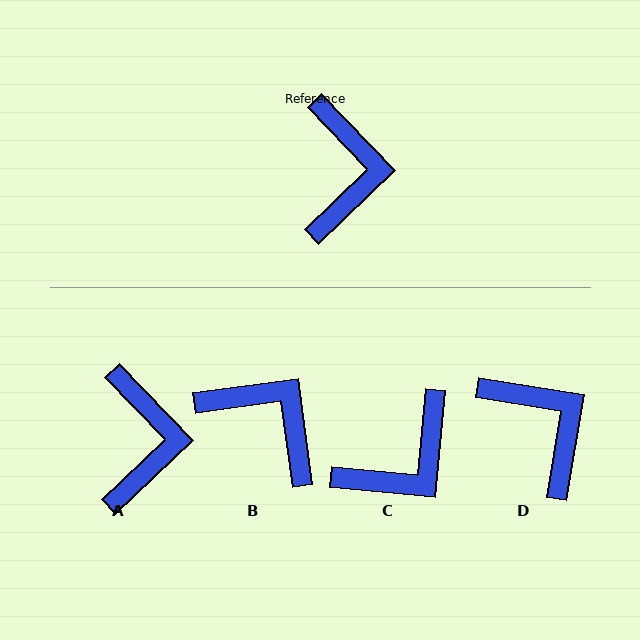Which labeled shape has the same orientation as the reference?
A.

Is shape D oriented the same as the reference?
No, it is off by about 37 degrees.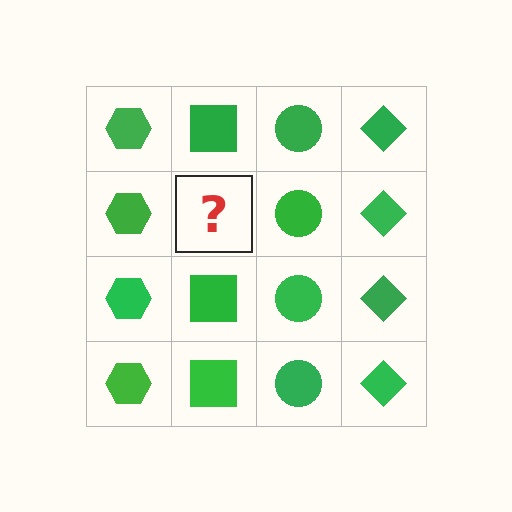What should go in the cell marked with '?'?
The missing cell should contain a green square.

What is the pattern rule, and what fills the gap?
The rule is that each column has a consistent shape. The gap should be filled with a green square.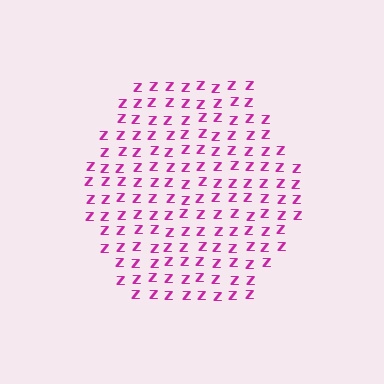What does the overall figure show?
The overall figure shows a hexagon.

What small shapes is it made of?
It is made of small letter Z's.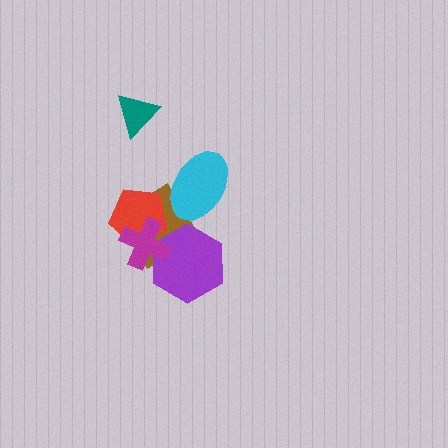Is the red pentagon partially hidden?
Yes, it is partially covered by another shape.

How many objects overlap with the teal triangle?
0 objects overlap with the teal triangle.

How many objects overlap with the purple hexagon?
2 objects overlap with the purple hexagon.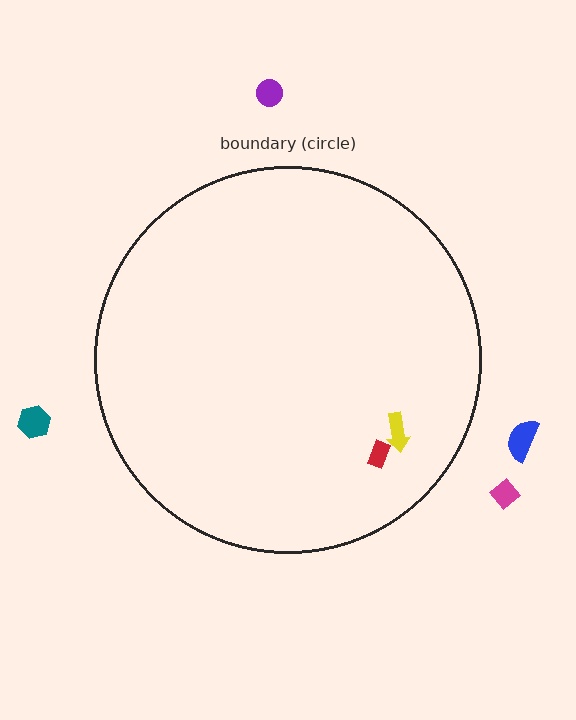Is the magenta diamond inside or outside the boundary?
Outside.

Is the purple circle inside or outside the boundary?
Outside.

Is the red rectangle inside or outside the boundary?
Inside.